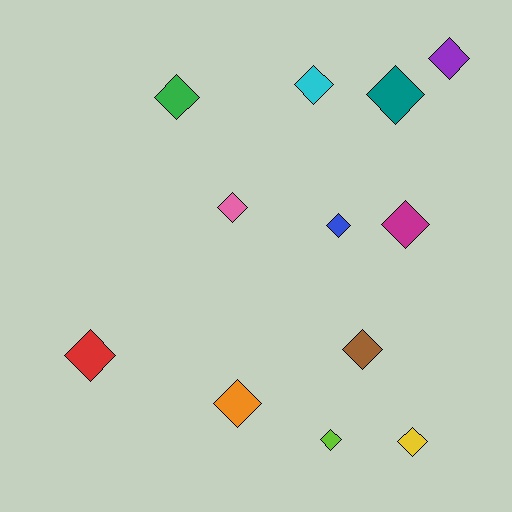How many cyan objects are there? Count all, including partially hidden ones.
There is 1 cyan object.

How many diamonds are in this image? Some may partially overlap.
There are 12 diamonds.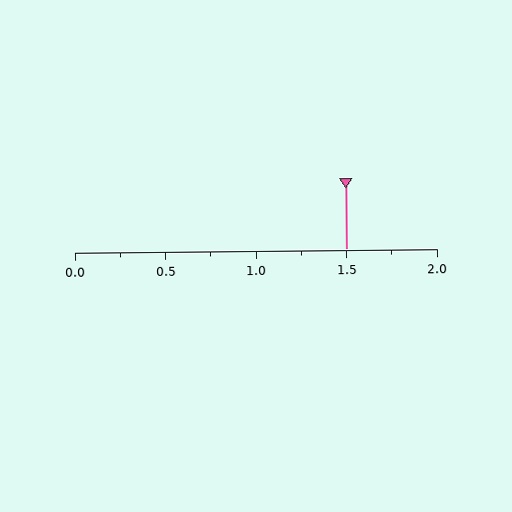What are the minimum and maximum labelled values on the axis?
The axis runs from 0.0 to 2.0.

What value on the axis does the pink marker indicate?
The marker indicates approximately 1.5.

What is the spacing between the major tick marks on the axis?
The major ticks are spaced 0.5 apart.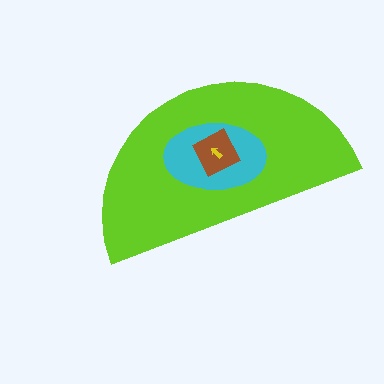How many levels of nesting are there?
4.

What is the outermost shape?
The lime semicircle.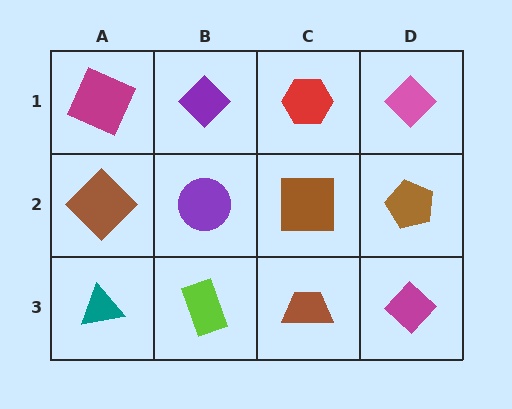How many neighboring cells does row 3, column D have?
2.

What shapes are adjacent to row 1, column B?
A purple circle (row 2, column B), a magenta square (row 1, column A), a red hexagon (row 1, column C).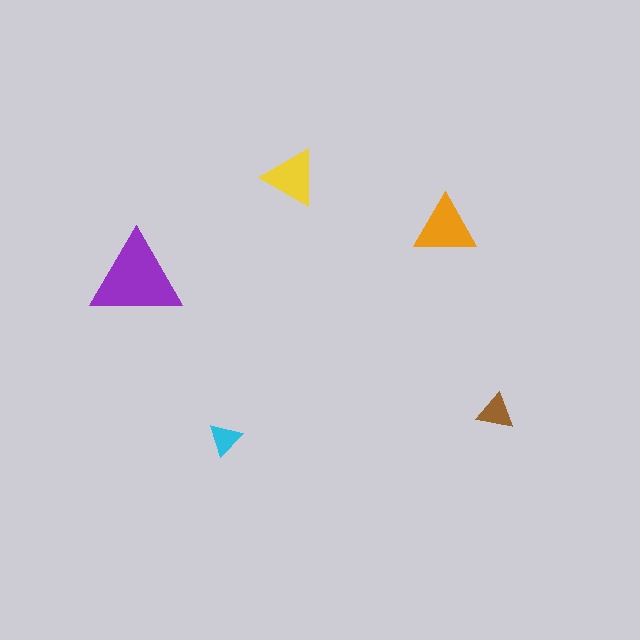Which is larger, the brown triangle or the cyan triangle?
The brown one.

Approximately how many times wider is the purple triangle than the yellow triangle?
About 1.5 times wider.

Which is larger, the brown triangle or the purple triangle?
The purple one.